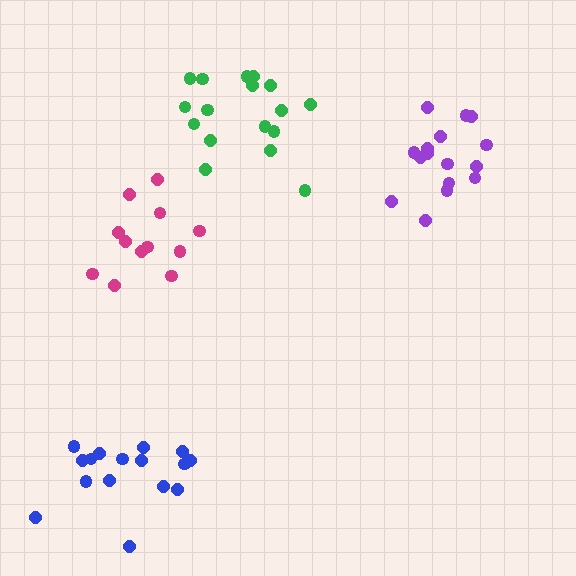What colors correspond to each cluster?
The clusters are colored: green, purple, magenta, blue.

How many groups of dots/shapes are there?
There are 4 groups.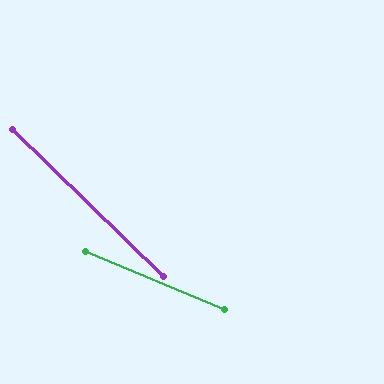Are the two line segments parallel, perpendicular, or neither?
Neither parallel nor perpendicular — they differ by about 22°.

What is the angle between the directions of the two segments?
Approximately 22 degrees.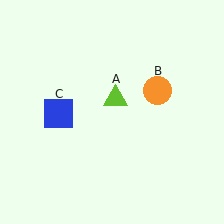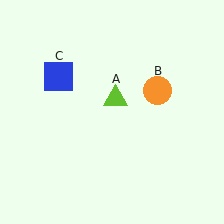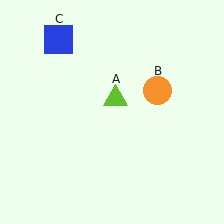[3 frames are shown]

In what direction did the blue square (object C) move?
The blue square (object C) moved up.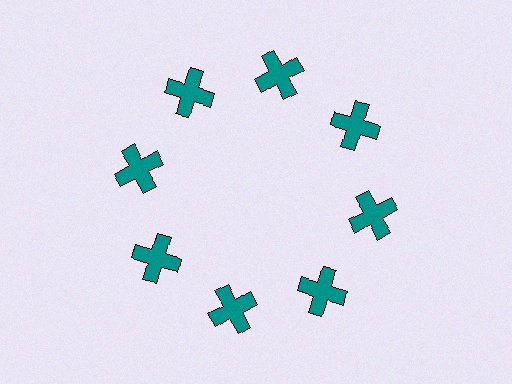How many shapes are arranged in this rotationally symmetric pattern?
There are 8 shapes, arranged in 8 groups of 1.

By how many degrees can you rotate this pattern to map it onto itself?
The pattern maps onto itself every 45 degrees of rotation.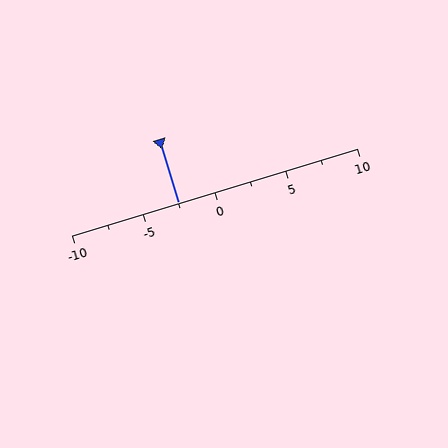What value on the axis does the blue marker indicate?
The marker indicates approximately -2.5.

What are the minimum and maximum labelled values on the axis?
The axis runs from -10 to 10.